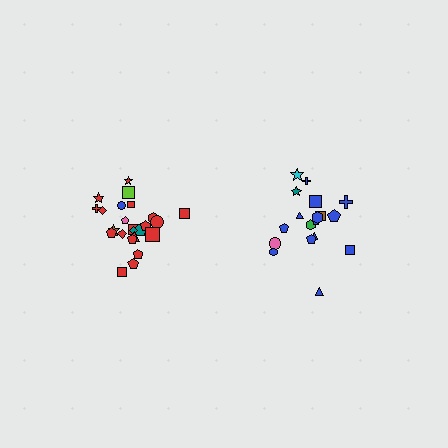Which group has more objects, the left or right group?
The left group.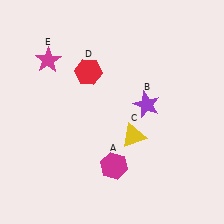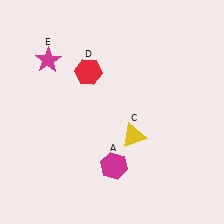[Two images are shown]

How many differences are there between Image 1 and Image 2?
There is 1 difference between the two images.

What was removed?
The purple star (B) was removed in Image 2.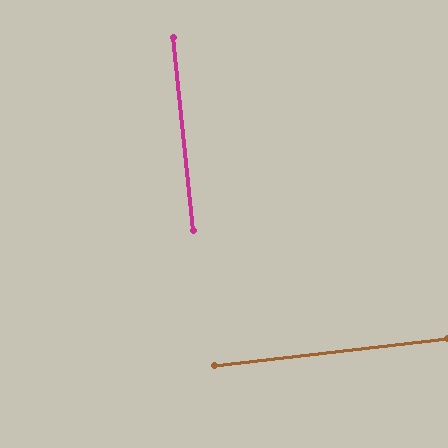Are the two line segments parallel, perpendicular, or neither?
Perpendicular — they meet at approximately 89°.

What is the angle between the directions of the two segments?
Approximately 89 degrees.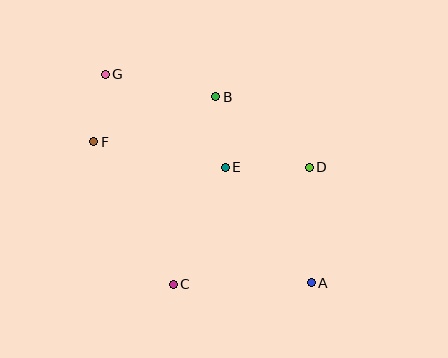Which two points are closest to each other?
Points F and G are closest to each other.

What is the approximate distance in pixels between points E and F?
The distance between E and F is approximately 134 pixels.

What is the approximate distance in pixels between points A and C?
The distance between A and C is approximately 138 pixels.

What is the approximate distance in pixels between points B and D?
The distance between B and D is approximately 117 pixels.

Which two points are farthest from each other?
Points A and G are farthest from each other.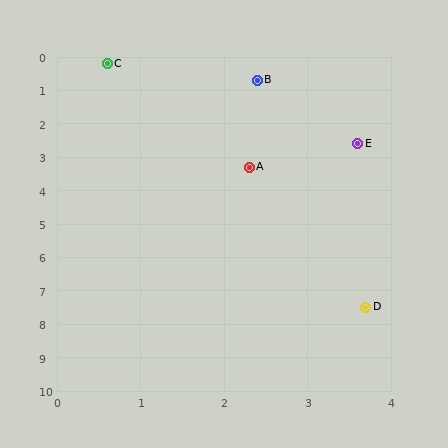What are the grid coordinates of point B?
Point B is at approximately (2.4, 0.7).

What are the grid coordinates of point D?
Point D is at approximately (3.7, 7.5).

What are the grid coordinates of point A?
Point A is at approximately (2.3, 3.3).